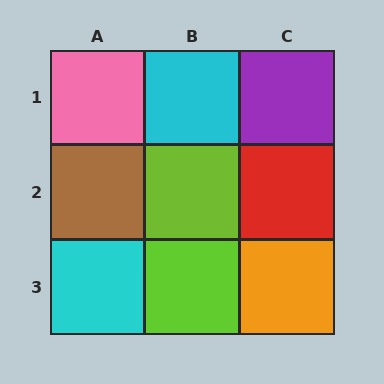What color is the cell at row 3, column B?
Lime.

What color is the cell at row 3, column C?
Orange.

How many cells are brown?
1 cell is brown.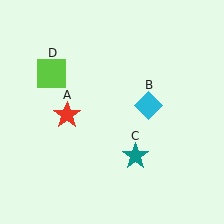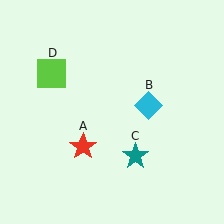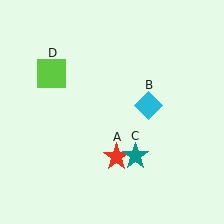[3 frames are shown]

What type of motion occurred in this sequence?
The red star (object A) rotated counterclockwise around the center of the scene.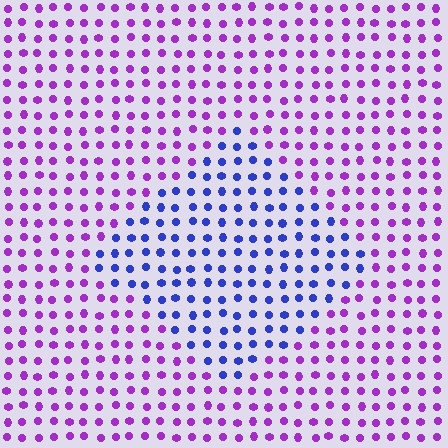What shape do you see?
I see a diamond.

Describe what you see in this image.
The image is filled with small purple elements in a uniform arrangement. A diamond-shaped region is visible where the elements are tinted to a slightly different hue, forming a subtle color boundary.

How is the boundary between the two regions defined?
The boundary is defined purely by a slight shift in hue (about 53 degrees). Spacing, size, and orientation are identical on both sides.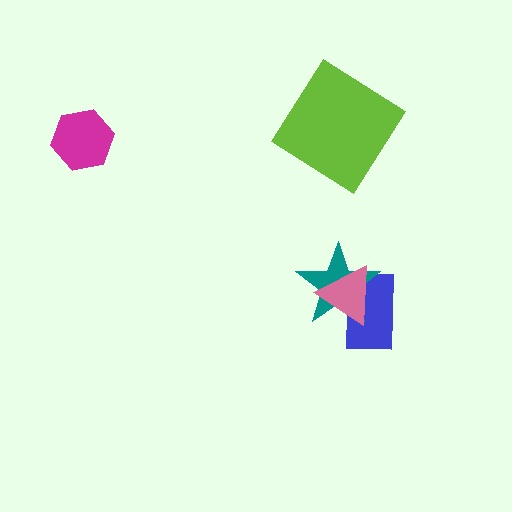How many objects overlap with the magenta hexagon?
0 objects overlap with the magenta hexagon.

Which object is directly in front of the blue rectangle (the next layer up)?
The teal star is directly in front of the blue rectangle.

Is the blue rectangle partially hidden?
Yes, it is partially covered by another shape.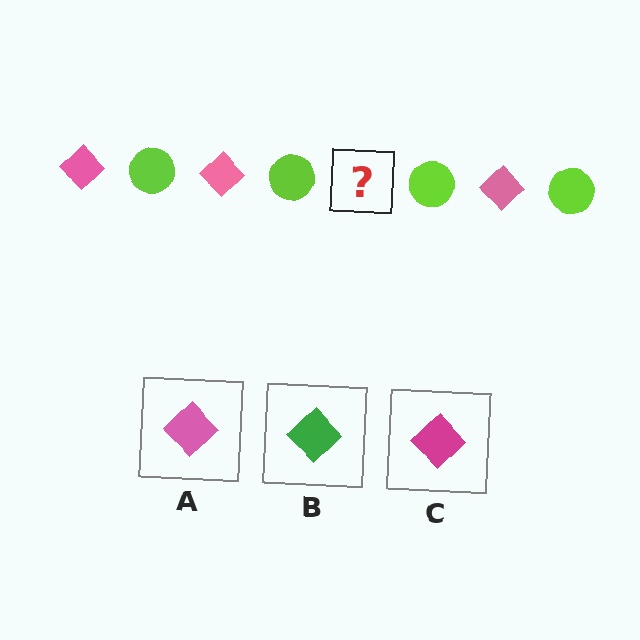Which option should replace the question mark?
Option A.